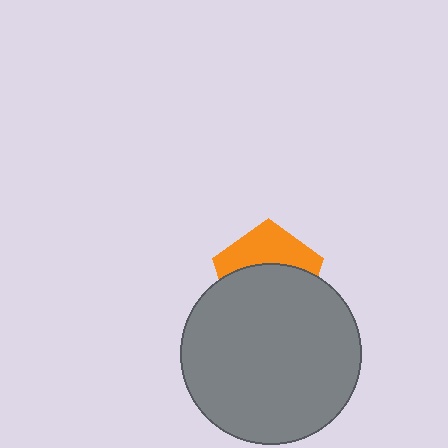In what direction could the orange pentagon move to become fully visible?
The orange pentagon could move up. That would shift it out from behind the gray circle entirely.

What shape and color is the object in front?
The object in front is a gray circle.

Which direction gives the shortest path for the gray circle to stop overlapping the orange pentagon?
Moving down gives the shortest separation.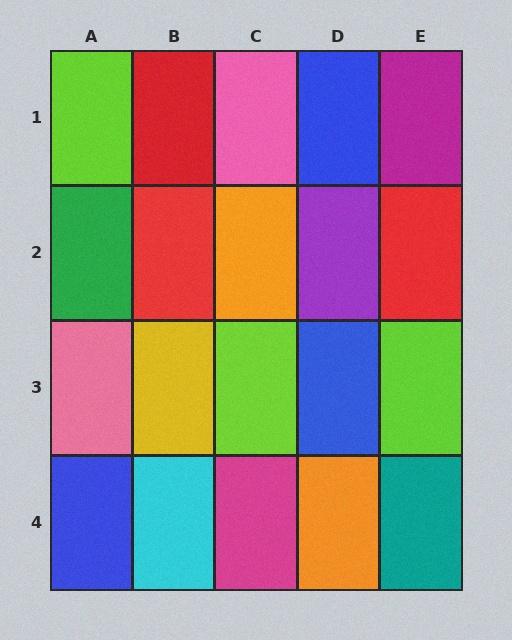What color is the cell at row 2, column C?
Orange.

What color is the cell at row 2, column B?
Red.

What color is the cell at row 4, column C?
Magenta.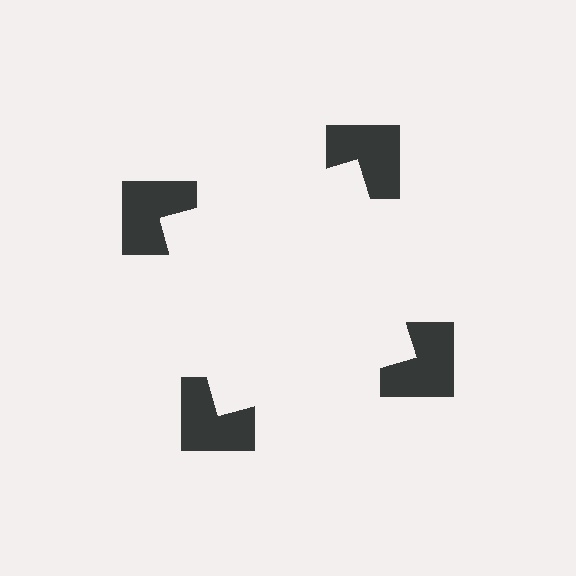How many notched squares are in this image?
There are 4 — one at each vertex of the illusory square.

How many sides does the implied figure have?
4 sides.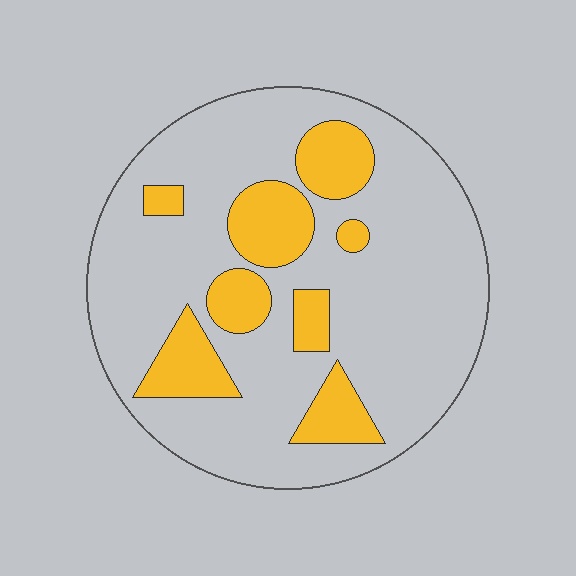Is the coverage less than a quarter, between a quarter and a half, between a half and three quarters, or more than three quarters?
Less than a quarter.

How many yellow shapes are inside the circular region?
8.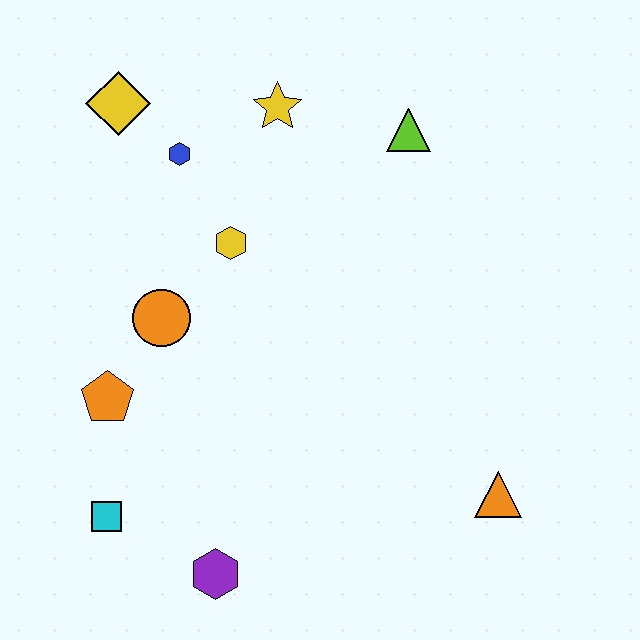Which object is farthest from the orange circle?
The orange triangle is farthest from the orange circle.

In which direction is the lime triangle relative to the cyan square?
The lime triangle is above the cyan square.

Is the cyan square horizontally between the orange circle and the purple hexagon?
No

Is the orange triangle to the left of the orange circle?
No